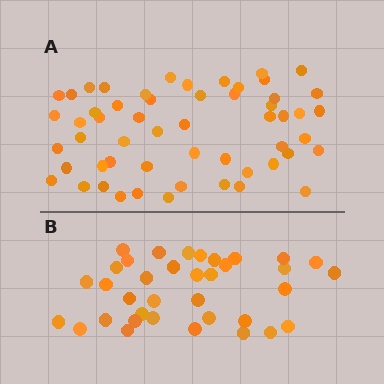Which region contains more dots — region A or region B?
Region A (the top region) has more dots.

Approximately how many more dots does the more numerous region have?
Region A has approximately 20 more dots than region B.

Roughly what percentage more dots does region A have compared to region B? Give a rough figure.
About 55% more.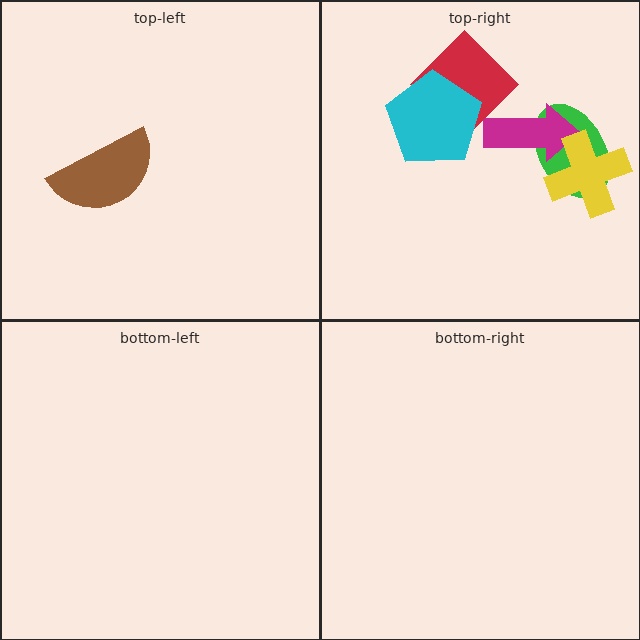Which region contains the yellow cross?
The top-right region.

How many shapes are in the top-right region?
5.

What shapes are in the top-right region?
The green ellipse, the magenta arrow, the yellow cross, the red diamond, the cyan pentagon.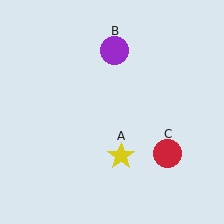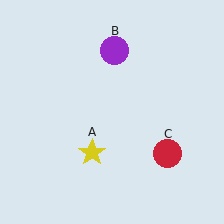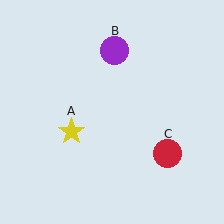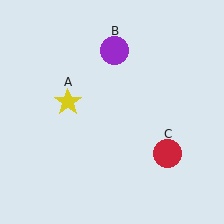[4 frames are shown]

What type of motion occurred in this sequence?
The yellow star (object A) rotated clockwise around the center of the scene.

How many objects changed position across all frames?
1 object changed position: yellow star (object A).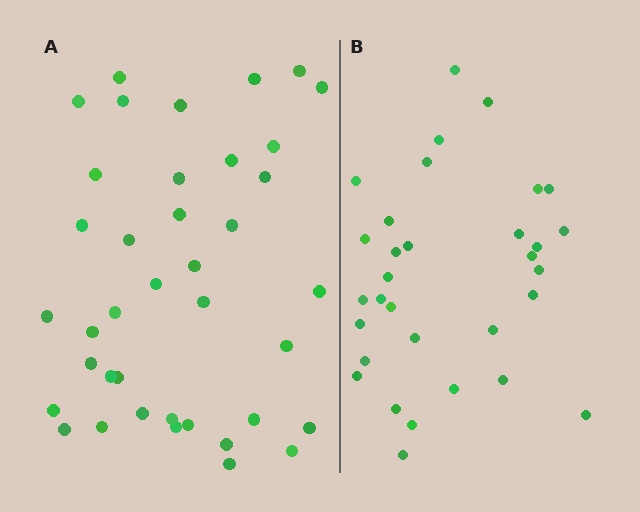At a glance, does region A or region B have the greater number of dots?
Region A (the left region) has more dots.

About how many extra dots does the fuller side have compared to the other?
Region A has roughly 8 or so more dots than region B.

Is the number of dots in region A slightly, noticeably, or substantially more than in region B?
Region A has only slightly more — the two regions are fairly close. The ratio is roughly 1.2 to 1.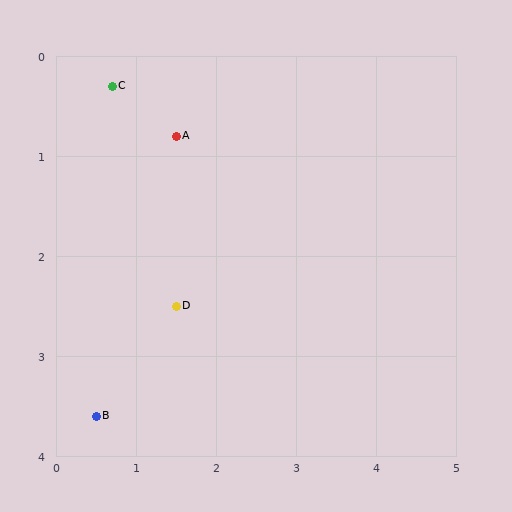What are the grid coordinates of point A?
Point A is at approximately (1.5, 0.8).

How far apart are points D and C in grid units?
Points D and C are about 2.3 grid units apart.